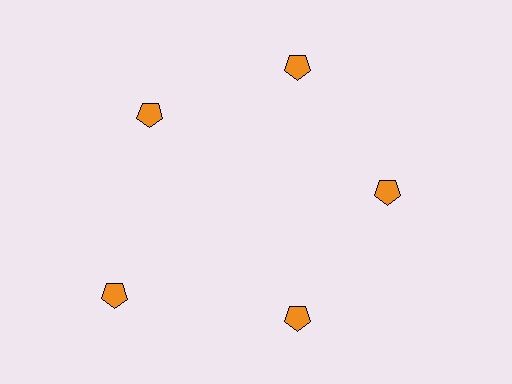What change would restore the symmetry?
The symmetry would be restored by moving it inward, back onto the ring so that all 5 pentagons sit at equal angles and equal distance from the center.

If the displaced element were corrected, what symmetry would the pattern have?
It would have 5-fold rotational symmetry — the pattern would map onto itself every 72 degrees.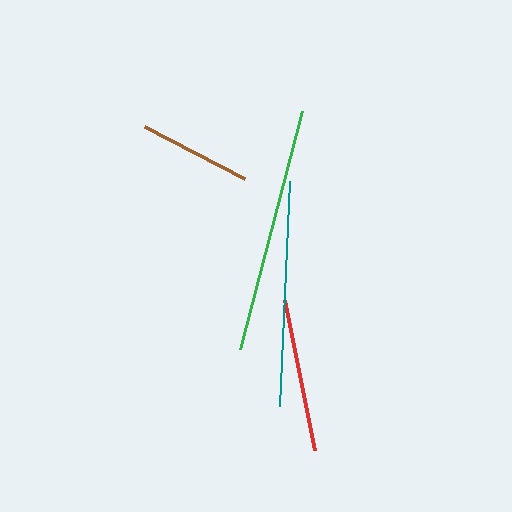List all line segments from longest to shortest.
From longest to shortest: green, teal, red, brown.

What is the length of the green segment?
The green segment is approximately 246 pixels long.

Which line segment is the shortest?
The brown line is the shortest at approximately 113 pixels.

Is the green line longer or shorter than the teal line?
The green line is longer than the teal line.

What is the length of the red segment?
The red segment is approximately 153 pixels long.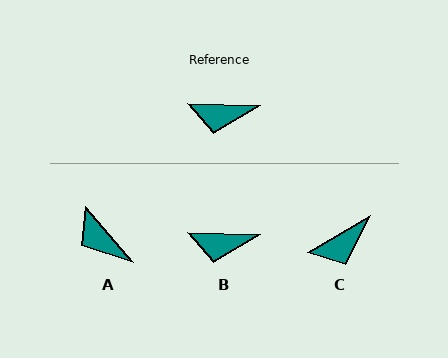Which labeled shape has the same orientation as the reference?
B.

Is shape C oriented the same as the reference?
No, it is off by about 32 degrees.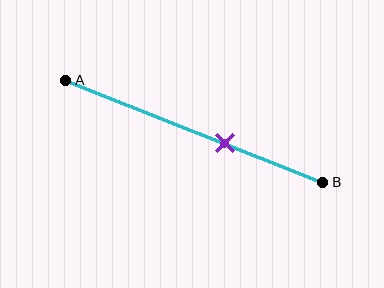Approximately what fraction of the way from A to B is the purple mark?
The purple mark is approximately 60% of the way from A to B.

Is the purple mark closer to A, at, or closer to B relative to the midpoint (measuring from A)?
The purple mark is closer to point B than the midpoint of segment AB.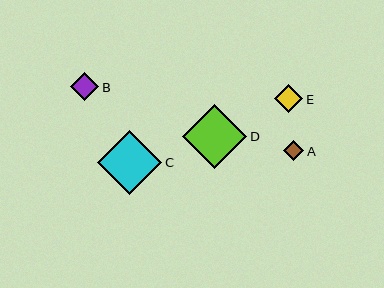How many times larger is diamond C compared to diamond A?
Diamond C is approximately 3.1 times the size of diamond A.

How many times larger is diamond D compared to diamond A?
Diamond D is approximately 3.1 times the size of diamond A.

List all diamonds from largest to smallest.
From largest to smallest: C, D, B, E, A.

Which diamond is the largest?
Diamond C is the largest with a size of approximately 64 pixels.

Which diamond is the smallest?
Diamond A is the smallest with a size of approximately 20 pixels.